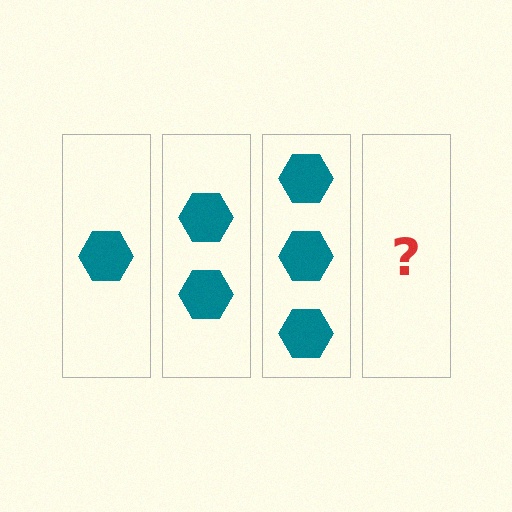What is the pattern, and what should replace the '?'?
The pattern is that each step adds one more hexagon. The '?' should be 4 hexagons.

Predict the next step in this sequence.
The next step is 4 hexagons.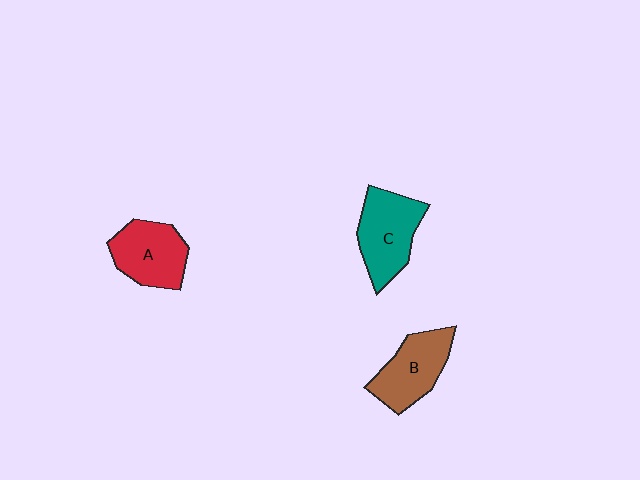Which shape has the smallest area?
Shape B (brown).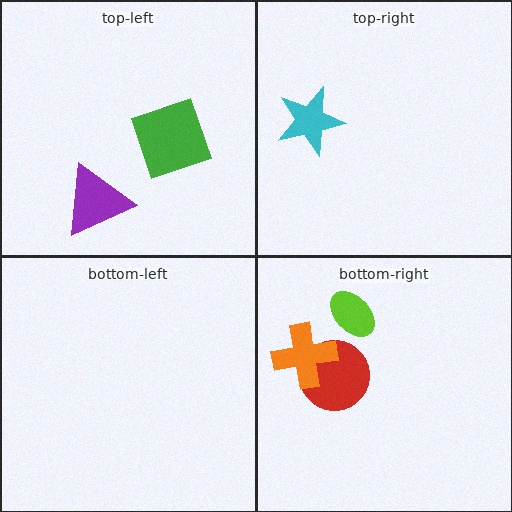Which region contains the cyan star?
The top-right region.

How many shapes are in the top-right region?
1.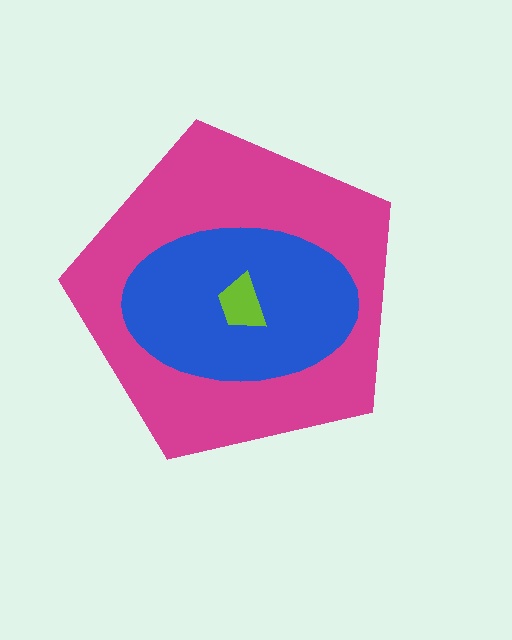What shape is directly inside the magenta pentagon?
The blue ellipse.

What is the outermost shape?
The magenta pentagon.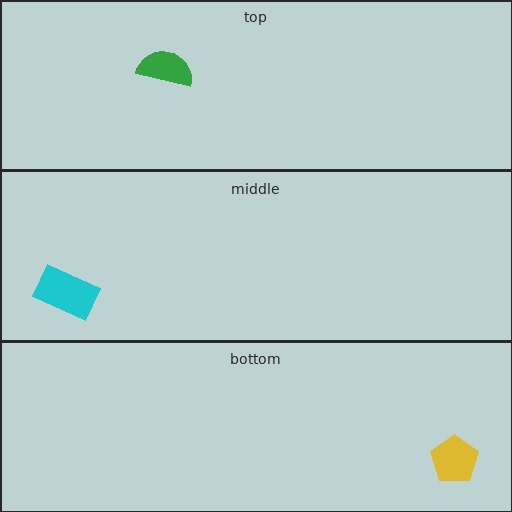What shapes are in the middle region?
The cyan rectangle.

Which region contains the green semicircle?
The top region.